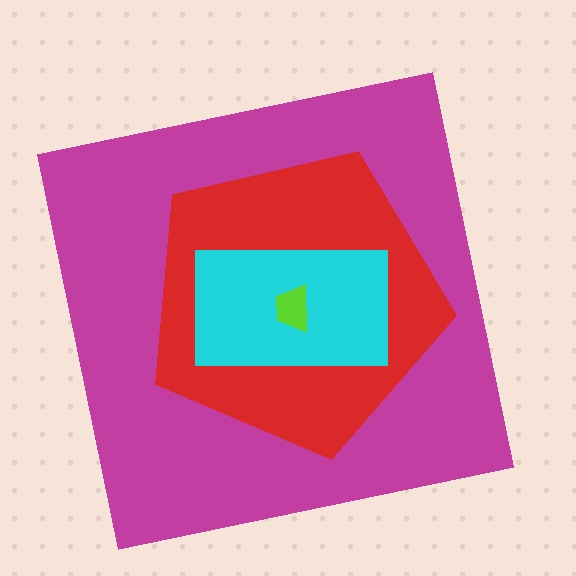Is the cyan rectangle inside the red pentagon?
Yes.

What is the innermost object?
The lime trapezoid.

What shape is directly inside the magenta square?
The red pentagon.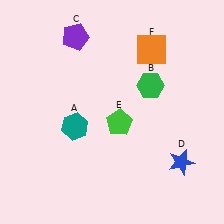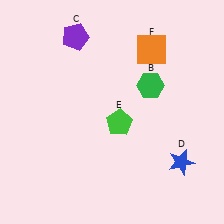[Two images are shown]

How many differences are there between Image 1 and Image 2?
There is 1 difference between the two images.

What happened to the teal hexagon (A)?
The teal hexagon (A) was removed in Image 2. It was in the bottom-left area of Image 1.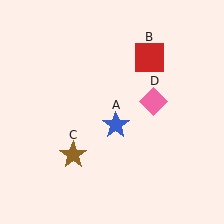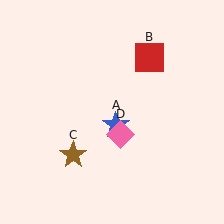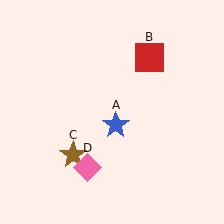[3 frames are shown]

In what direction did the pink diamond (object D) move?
The pink diamond (object D) moved down and to the left.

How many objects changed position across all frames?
1 object changed position: pink diamond (object D).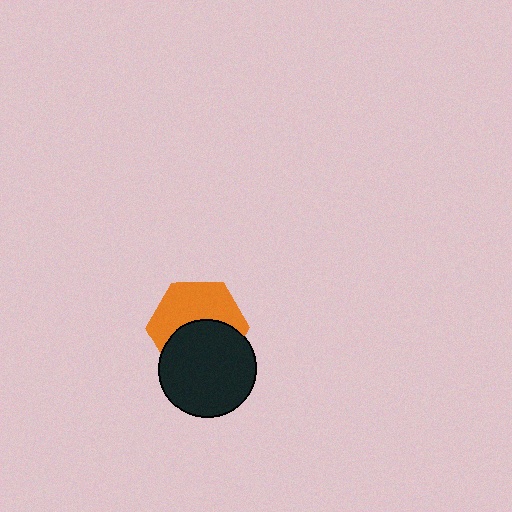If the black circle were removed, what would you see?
You would see the complete orange hexagon.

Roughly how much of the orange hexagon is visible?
About half of it is visible (roughly 52%).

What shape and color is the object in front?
The object in front is a black circle.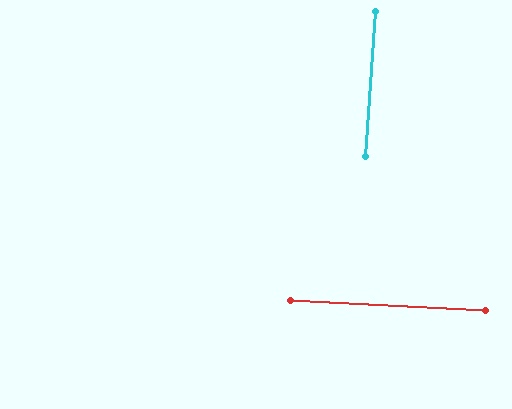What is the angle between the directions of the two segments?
Approximately 89 degrees.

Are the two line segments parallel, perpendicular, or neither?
Perpendicular — they meet at approximately 89°.